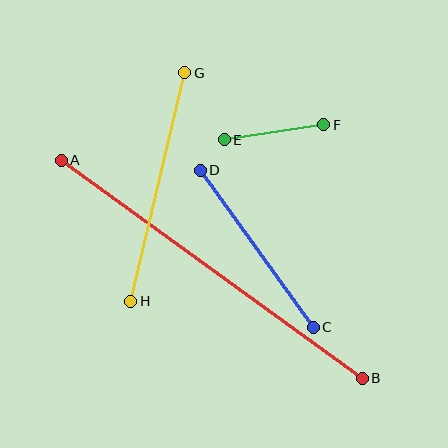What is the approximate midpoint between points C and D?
The midpoint is at approximately (257, 249) pixels.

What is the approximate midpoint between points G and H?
The midpoint is at approximately (158, 187) pixels.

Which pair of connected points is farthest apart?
Points A and B are farthest apart.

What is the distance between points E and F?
The distance is approximately 100 pixels.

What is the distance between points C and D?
The distance is approximately 194 pixels.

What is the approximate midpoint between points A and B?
The midpoint is at approximately (212, 269) pixels.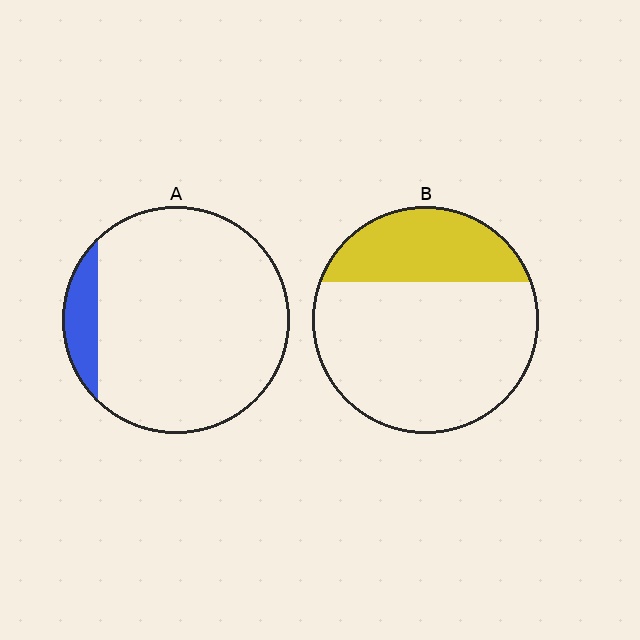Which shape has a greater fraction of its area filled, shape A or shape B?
Shape B.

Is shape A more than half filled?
No.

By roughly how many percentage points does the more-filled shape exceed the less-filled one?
By roughly 20 percentage points (B over A).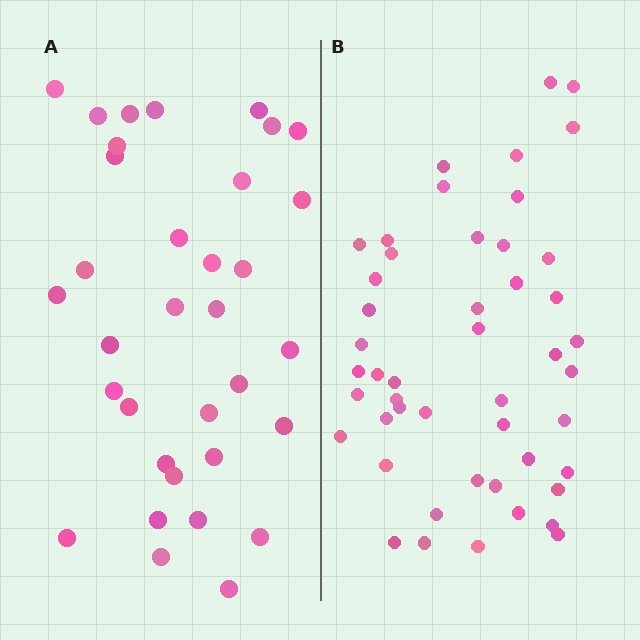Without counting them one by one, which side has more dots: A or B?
Region B (the right region) has more dots.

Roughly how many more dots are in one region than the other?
Region B has approximately 15 more dots than region A.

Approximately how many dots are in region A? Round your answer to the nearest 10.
About 30 dots. (The exact count is 34, which rounds to 30.)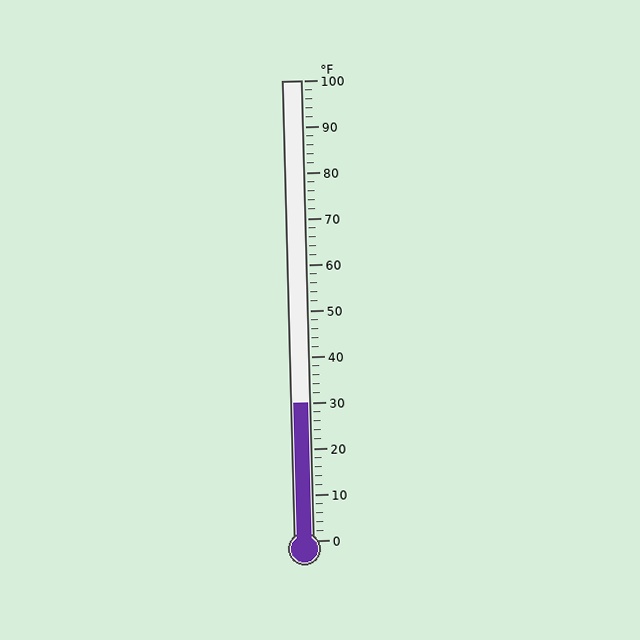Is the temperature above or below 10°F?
The temperature is above 10°F.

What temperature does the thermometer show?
The thermometer shows approximately 30°F.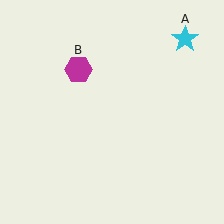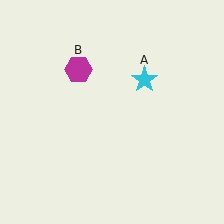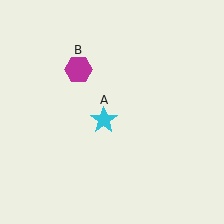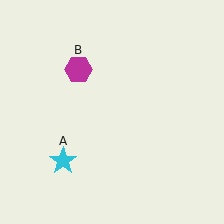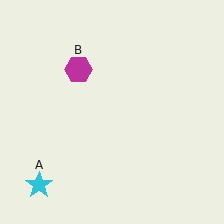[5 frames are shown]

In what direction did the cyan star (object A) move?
The cyan star (object A) moved down and to the left.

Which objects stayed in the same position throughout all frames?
Magenta hexagon (object B) remained stationary.